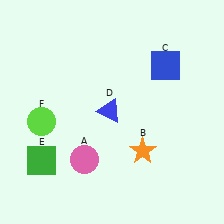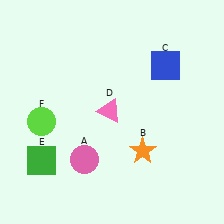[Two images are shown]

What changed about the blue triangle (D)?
In Image 1, D is blue. In Image 2, it changed to pink.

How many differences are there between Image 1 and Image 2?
There is 1 difference between the two images.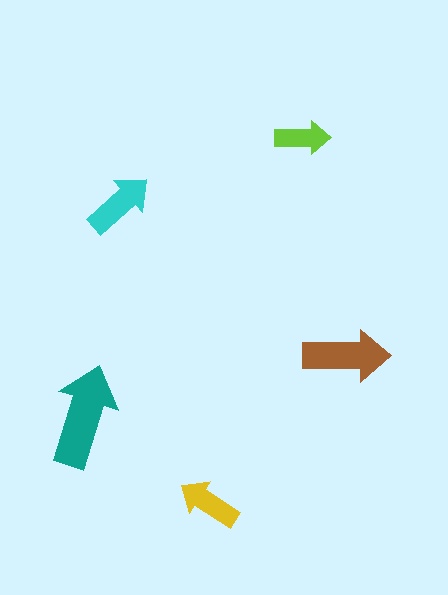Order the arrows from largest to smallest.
the teal one, the brown one, the cyan one, the yellow one, the lime one.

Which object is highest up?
The lime arrow is topmost.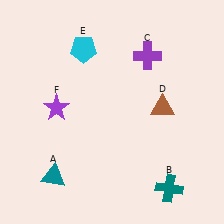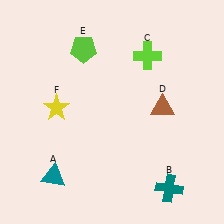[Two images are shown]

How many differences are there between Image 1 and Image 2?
There are 3 differences between the two images.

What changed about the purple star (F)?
In Image 1, F is purple. In Image 2, it changed to yellow.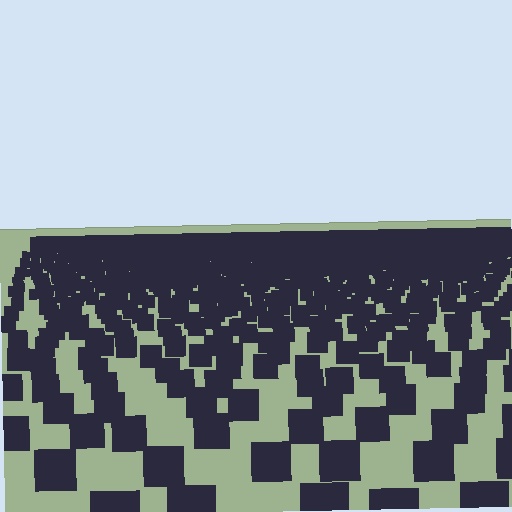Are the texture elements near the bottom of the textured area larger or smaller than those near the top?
Larger. Near the bottom, elements are closer to the viewer and appear at a bigger on-screen size.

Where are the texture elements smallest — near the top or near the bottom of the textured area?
Near the top.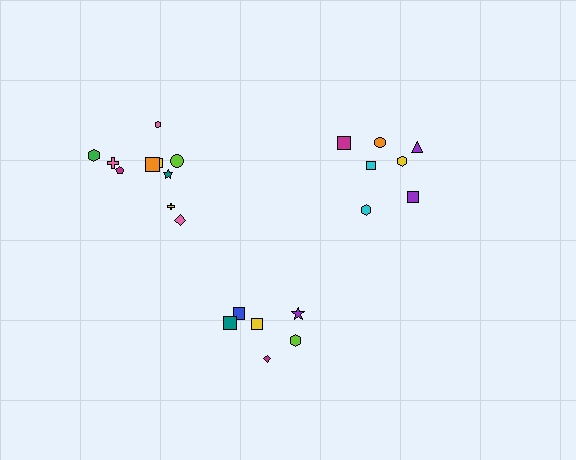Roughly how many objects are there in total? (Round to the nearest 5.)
Roughly 25 objects in total.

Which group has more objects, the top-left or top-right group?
The top-left group.